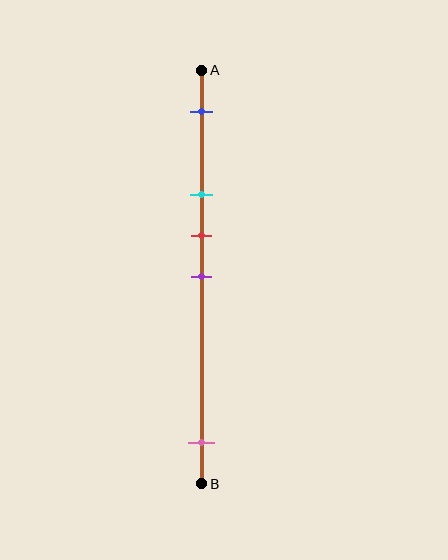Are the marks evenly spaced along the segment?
No, the marks are not evenly spaced.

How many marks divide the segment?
There are 5 marks dividing the segment.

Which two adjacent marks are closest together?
The red and purple marks are the closest adjacent pair.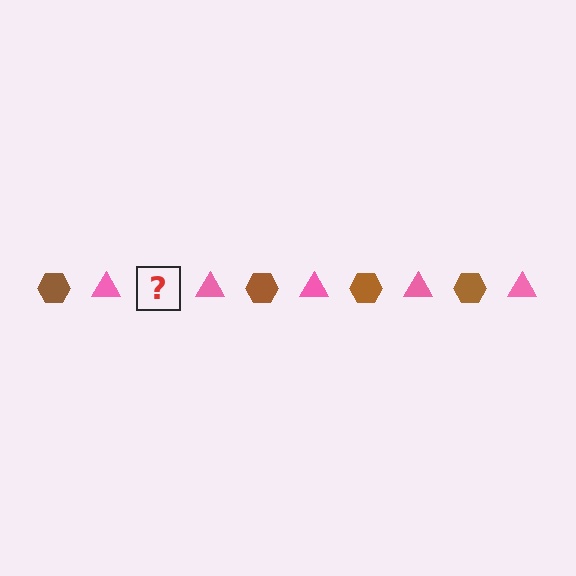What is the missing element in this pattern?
The missing element is a brown hexagon.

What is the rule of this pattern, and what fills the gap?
The rule is that the pattern alternates between brown hexagon and pink triangle. The gap should be filled with a brown hexagon.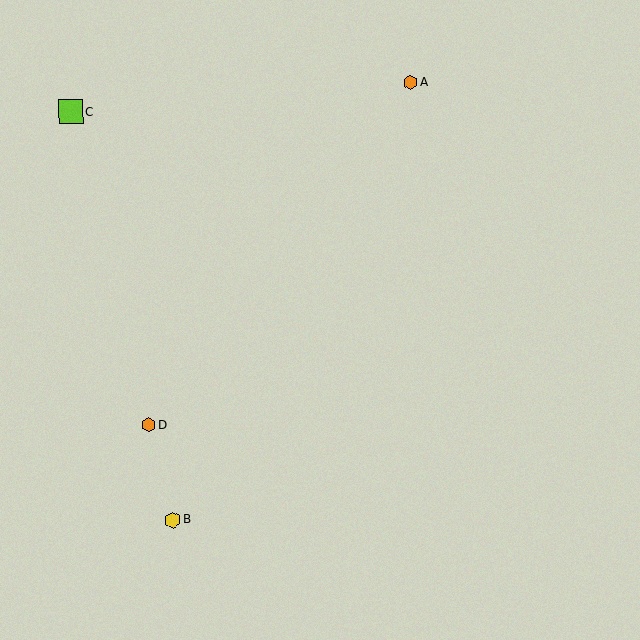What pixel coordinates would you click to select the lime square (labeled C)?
Click at (71, 112) to select the lime square C.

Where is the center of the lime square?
The center of the lime square is at (71, 112).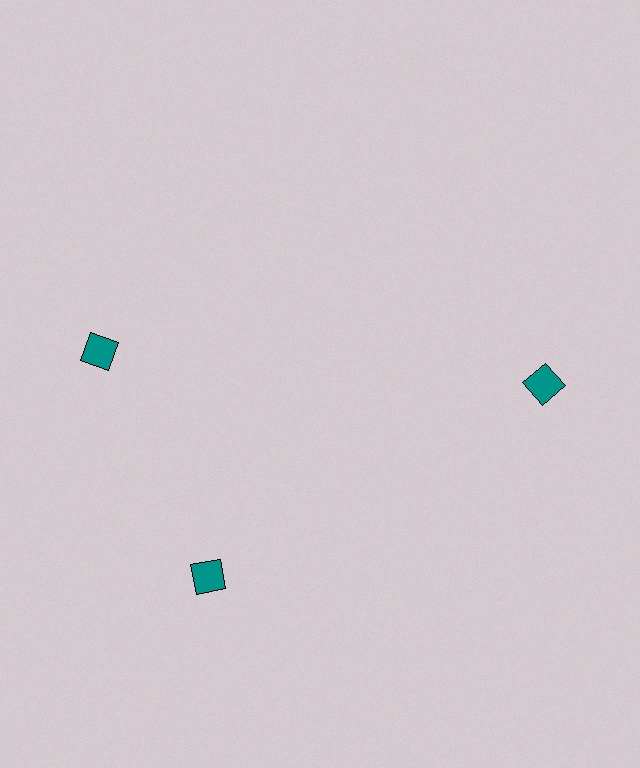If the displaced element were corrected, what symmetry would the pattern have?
It would have 3-fold rotational symmetry — the pattern would map onto itself every 120 degrees.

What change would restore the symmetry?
The symmetry would be restored by rotating it back into even spacing with its neighbors so that all 3 diamonds sit at equal angles and equal distance from the center.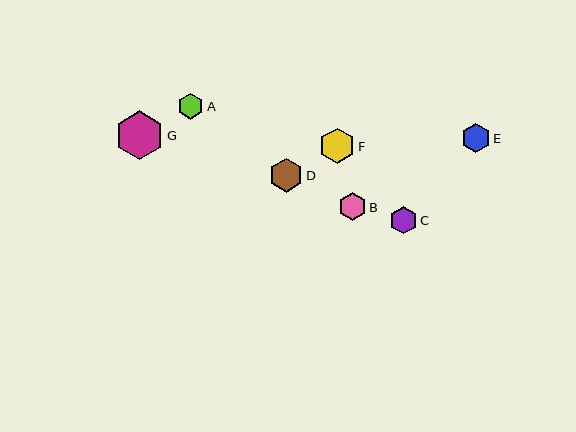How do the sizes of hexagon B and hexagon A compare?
Hexagon B and hexagon A are approximately the same size.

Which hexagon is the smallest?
Hexagon A is the smallest with a size of approximately 26 pixels.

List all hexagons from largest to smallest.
From largest to smallest: G, F, D, E, B, C, A.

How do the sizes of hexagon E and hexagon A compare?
Hexagon E and hexagon A are approximately the same size.